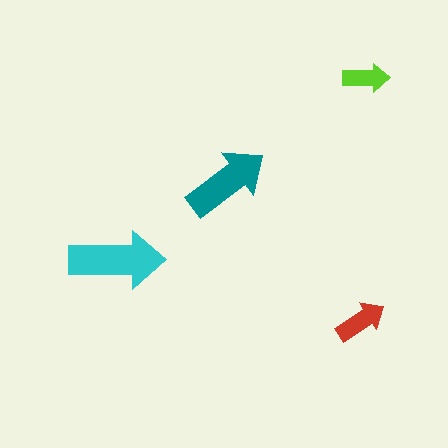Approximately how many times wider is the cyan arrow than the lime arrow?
About 2 times wider.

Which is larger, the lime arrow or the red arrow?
The red one.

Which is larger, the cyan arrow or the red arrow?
The cyan one.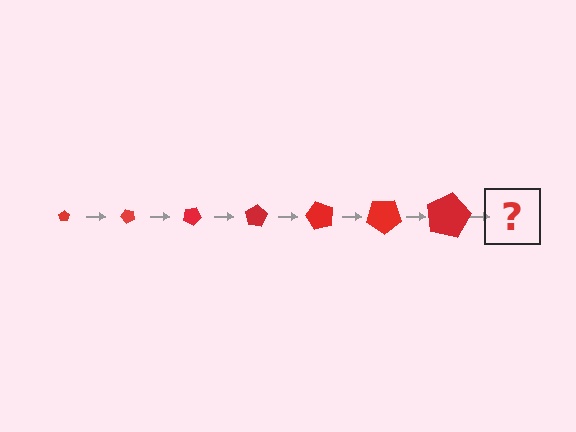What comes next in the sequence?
The next element should be a pentagon, larger than the previous one and rotated 350 degrees from the start.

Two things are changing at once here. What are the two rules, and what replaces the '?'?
The two rules are that the pentagon grows larger each step and it rotates 50 degrees each step. The '?' should be a pentagon, larger than the previous one and rotated 350 degrees from the start.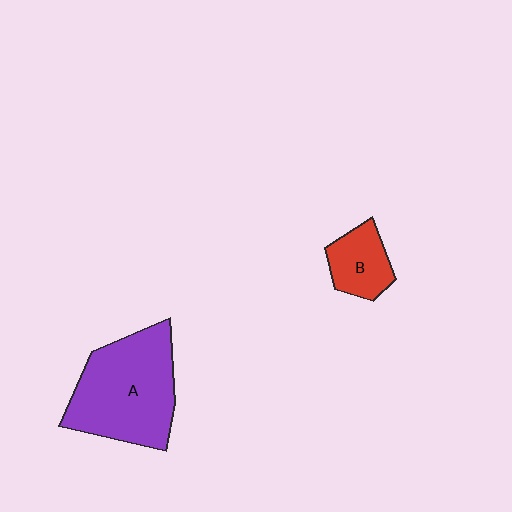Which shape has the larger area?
Shape A (purple).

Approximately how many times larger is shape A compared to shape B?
Approximately 2.7 times.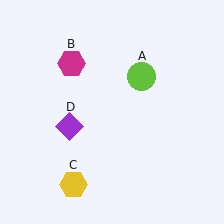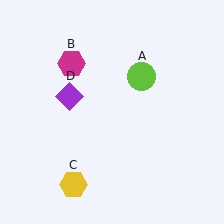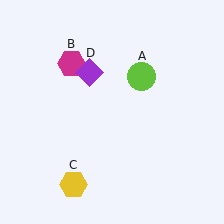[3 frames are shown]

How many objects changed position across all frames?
1 object changed position: purple diamond (object D).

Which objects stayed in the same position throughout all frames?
Lime circle (object A) and magenta hexagon (object B) and yellow hexagon (object C) remained stationary.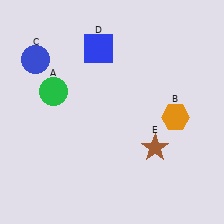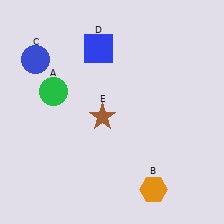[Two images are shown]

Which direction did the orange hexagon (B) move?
The orange hexagon (B) moved down.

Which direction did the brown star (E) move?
The brown star (E) moved left.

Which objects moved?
The objects that moved are: the orange hexagon (B), the brown star (E).